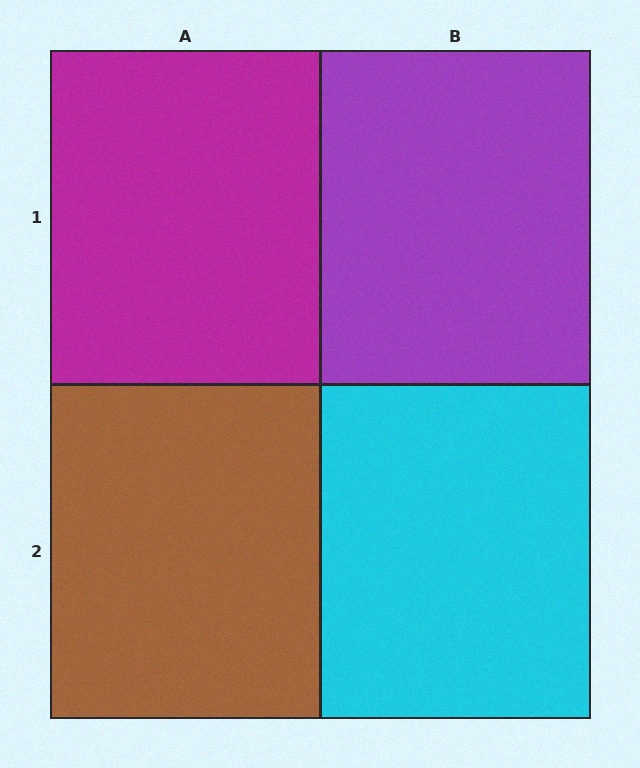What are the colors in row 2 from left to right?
Brown, cyan.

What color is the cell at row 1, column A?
Magenta.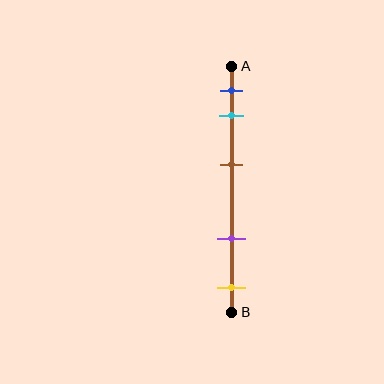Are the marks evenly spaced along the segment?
No, the marks are not evenly spaced.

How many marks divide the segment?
There are 5 marks dividing the segment.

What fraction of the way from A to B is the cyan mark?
The cyan mark is approximately 20% (0.2) of the way from A to B.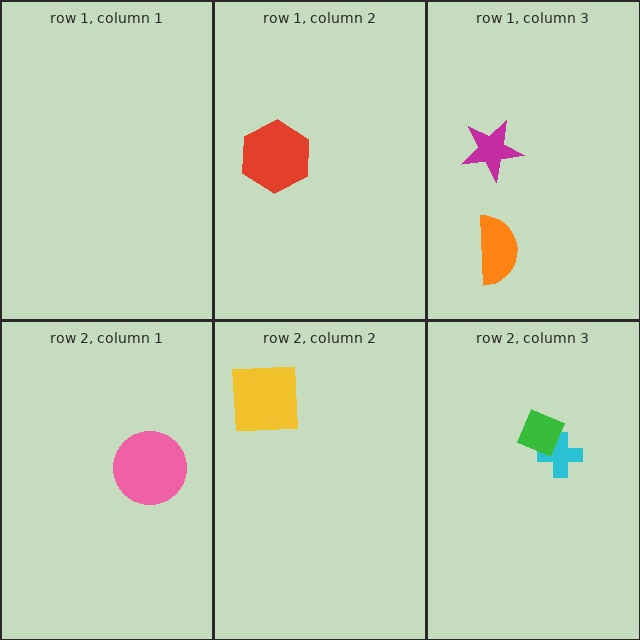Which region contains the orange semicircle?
The row 1, column 3 region.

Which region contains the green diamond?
The row 2, column 3 region.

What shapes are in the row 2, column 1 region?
The pink circle.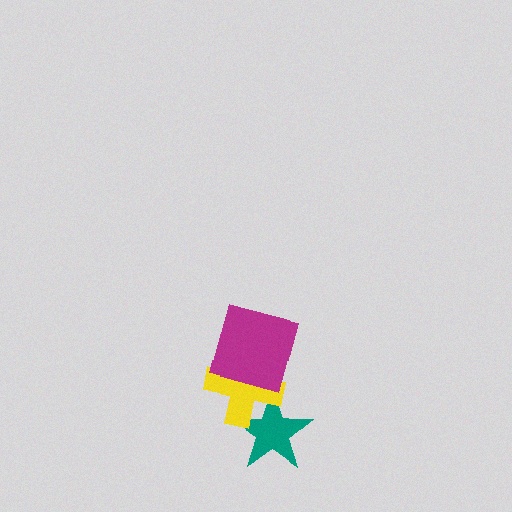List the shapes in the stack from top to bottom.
From top to bottom: the magenta square, the yellow cross, the teal star.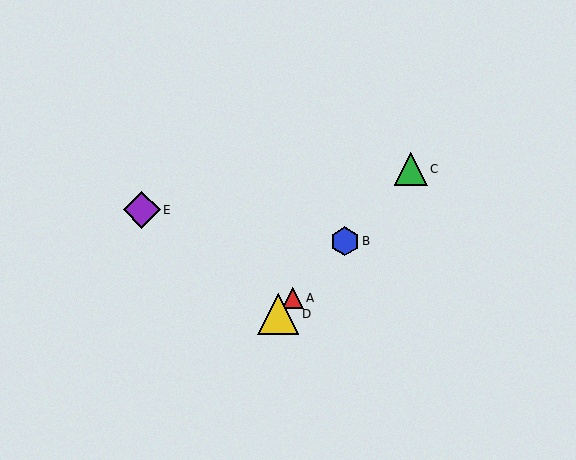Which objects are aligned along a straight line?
Objects A, B, C, D are aligned along a straight line.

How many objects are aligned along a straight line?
4 objects (A, B, C, D) are aligned along a straight line.